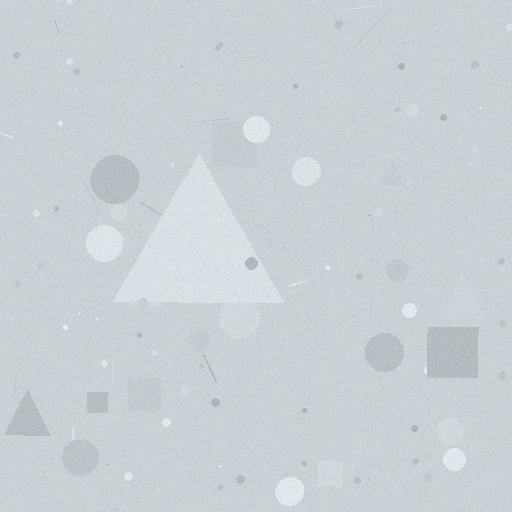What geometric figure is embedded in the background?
A triangle is embedded in the background.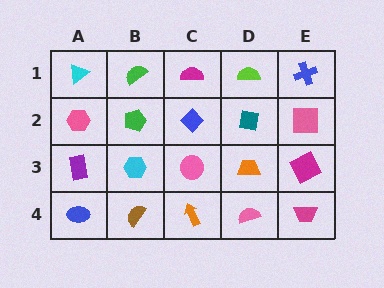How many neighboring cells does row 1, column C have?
3.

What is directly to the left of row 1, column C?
A green semicircle.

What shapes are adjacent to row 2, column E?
A blue cross (row 1, column E), a magenta square (row 3, column E), a teal square (row 2, column D).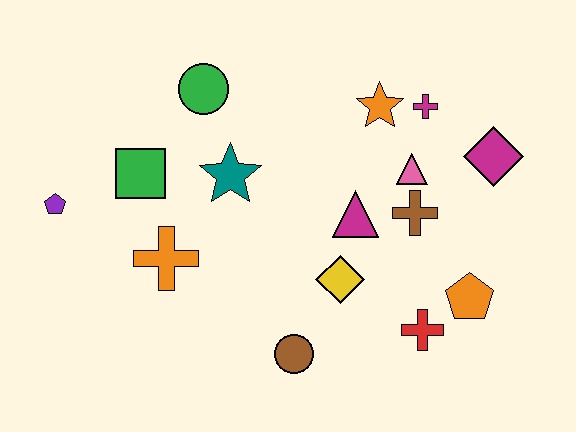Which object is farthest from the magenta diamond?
The purple pentagon is farthest from the magenta diamond.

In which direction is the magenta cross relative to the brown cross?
The magenta cross is above the brown cross.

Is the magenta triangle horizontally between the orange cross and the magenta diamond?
Yes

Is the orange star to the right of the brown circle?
Yes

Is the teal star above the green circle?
No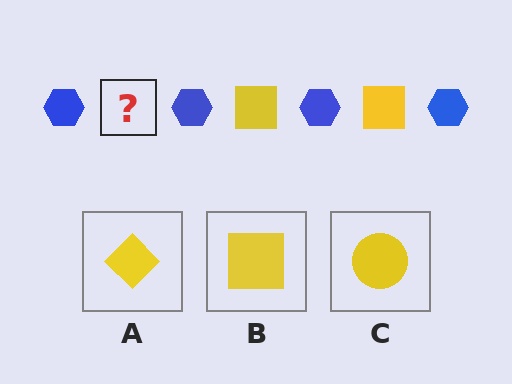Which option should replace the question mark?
Option B.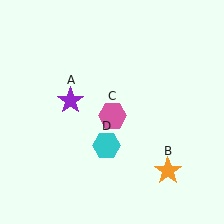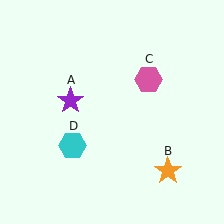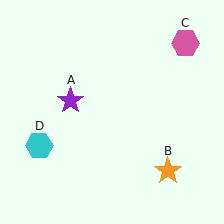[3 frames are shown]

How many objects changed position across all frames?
2 objects changed position: pink hexagon (object C), cyan hexagon (object D).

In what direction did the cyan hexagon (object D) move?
The cyan hexagon (object D) moved left.